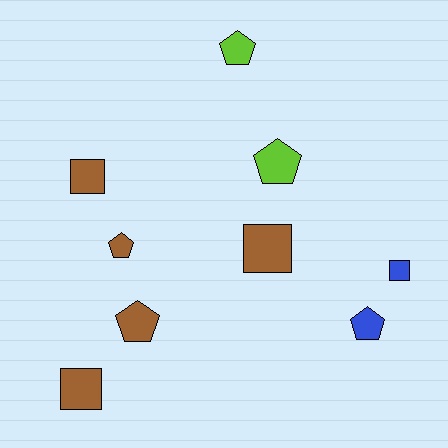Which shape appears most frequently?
Pentagon, with 5 objects.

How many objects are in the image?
There are 9 objects.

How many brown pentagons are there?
There are 2 brown pentagons.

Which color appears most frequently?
Brown, with 5 objects.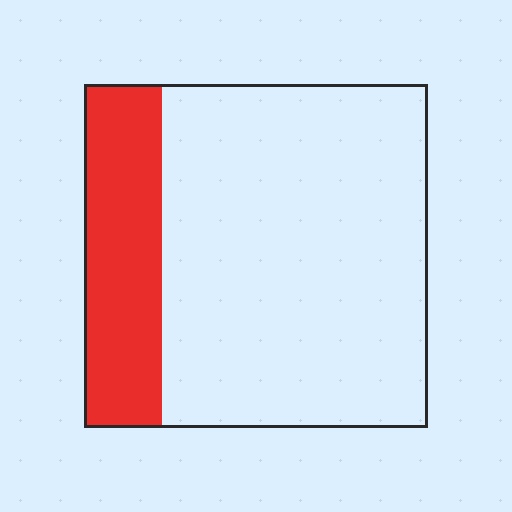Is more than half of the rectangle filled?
No.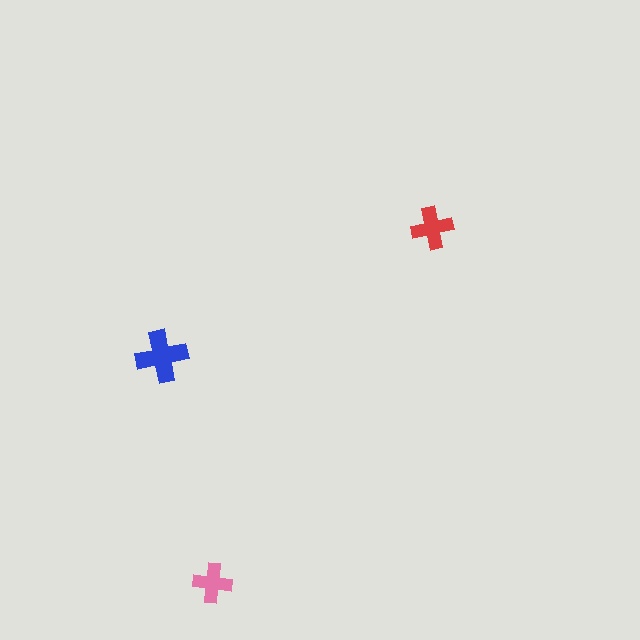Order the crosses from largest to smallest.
the blue one, the red one, the pink one.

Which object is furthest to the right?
The red cross is rightmost.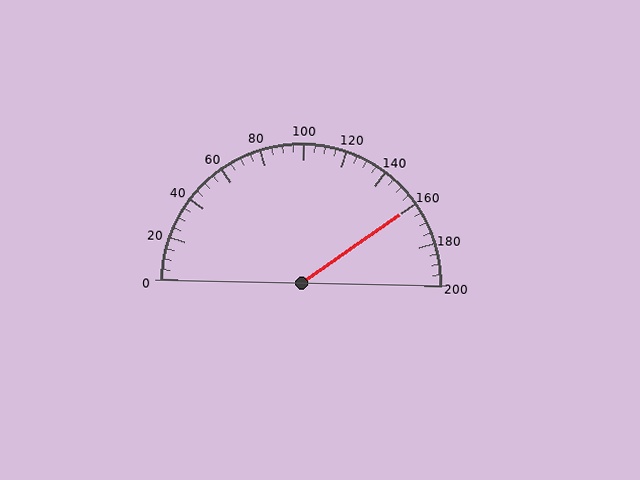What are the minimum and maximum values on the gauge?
The gauge ranges from 0 to 200.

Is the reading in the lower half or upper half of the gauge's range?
The reading is in the upper half of the range (0 to 200).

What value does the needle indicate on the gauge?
The needle indicates approximately 160.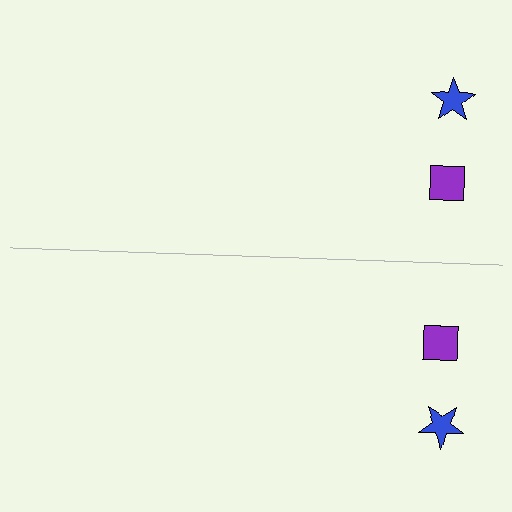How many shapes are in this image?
There are 4 shapes in this image.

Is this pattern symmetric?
Yes, this pattern has bilateral (reflection) symmetry.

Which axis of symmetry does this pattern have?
The pattern has a horizontal axis of symmetry running through the center of the image.